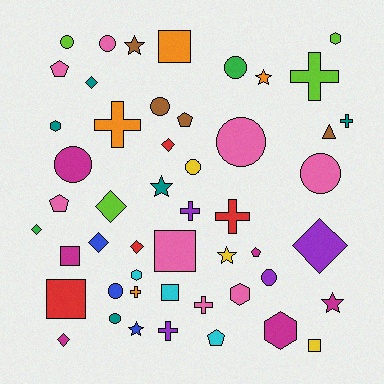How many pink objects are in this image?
There are 8 pink objects.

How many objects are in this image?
There are 50 objects.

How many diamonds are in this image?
There are 8 diamonds.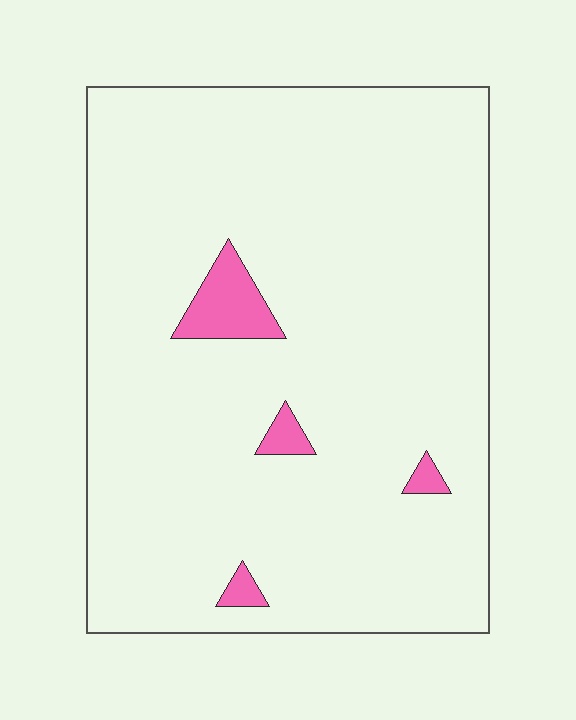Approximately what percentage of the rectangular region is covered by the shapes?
Approximately 5%.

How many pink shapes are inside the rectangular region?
4.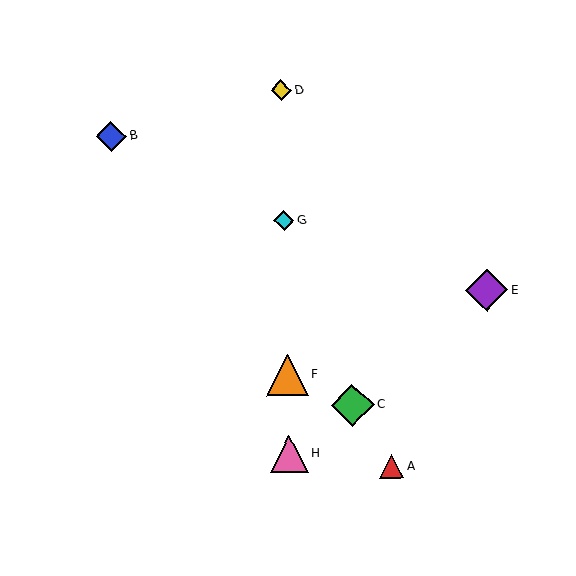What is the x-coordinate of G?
Object G is at x≈284.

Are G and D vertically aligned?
Yes, both are at x≈284.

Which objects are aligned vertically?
Objects D, F, G, H are aligned vertically.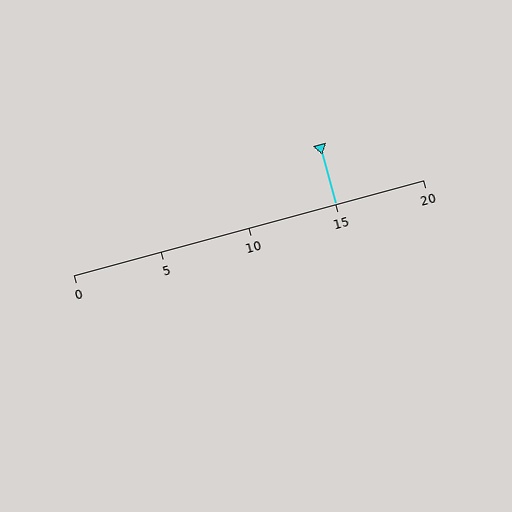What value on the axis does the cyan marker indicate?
The marker indicates approximately 15.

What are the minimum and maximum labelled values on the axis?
The axis runs from 0 to 20.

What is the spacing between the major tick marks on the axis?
The major ticks are spaced 5 apart.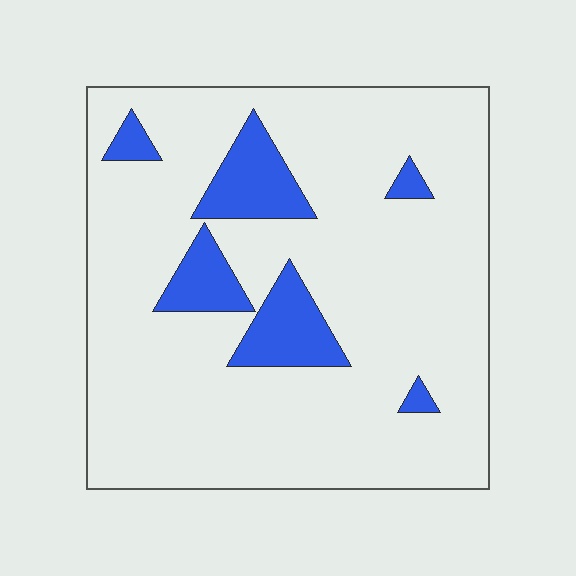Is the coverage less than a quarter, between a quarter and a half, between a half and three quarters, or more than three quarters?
Less than a quarter.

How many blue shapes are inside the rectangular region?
6.